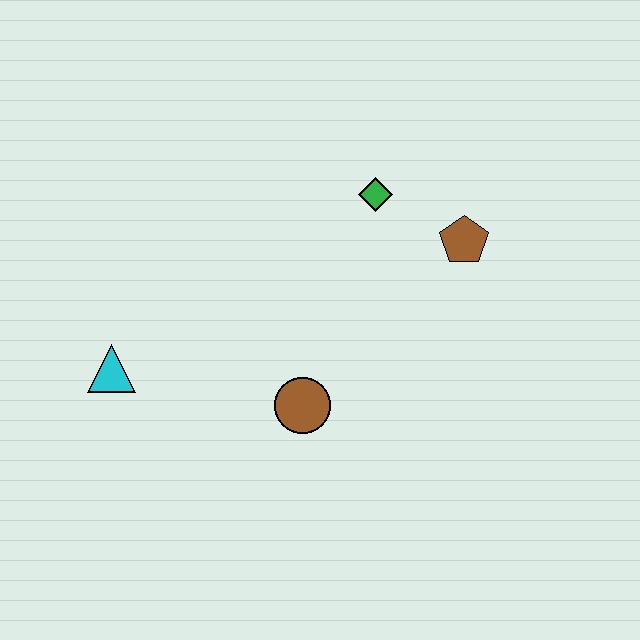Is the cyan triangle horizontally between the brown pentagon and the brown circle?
No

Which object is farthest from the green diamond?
The cyan triangle is farthest from the green diamond.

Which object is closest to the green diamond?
The brown pentagon is closest to the green diamond.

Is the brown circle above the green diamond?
No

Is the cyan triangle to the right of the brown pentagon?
No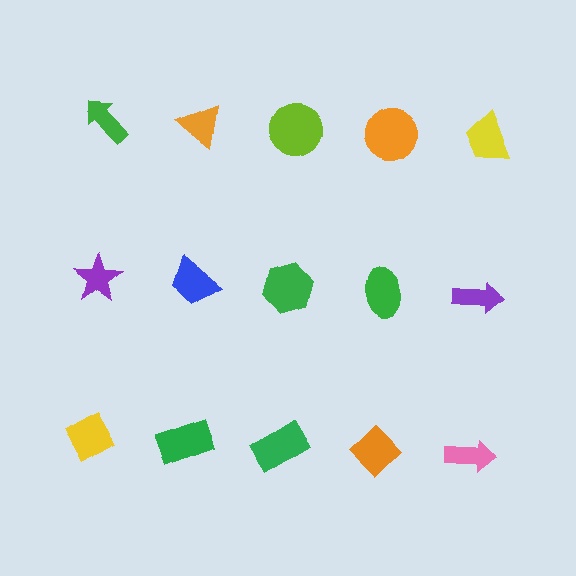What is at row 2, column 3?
A green hexagon.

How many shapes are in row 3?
5 shapes.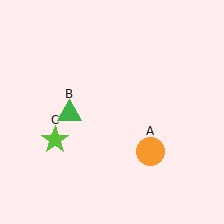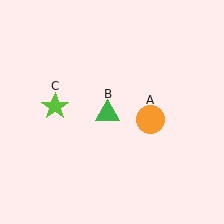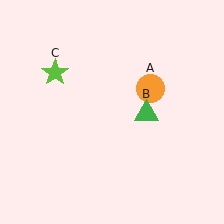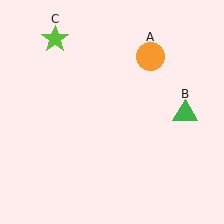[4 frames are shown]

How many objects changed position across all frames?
3 objects changed position: orange circle (object A), green triangle (object B), lime star (object C).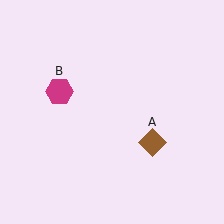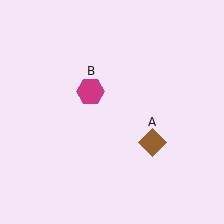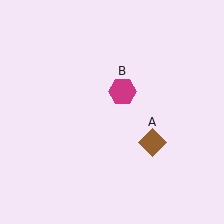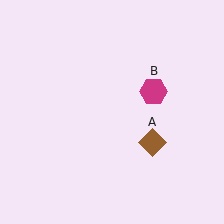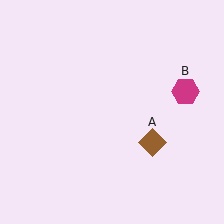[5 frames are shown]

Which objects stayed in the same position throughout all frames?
Brown diamond (object A) remained stationary.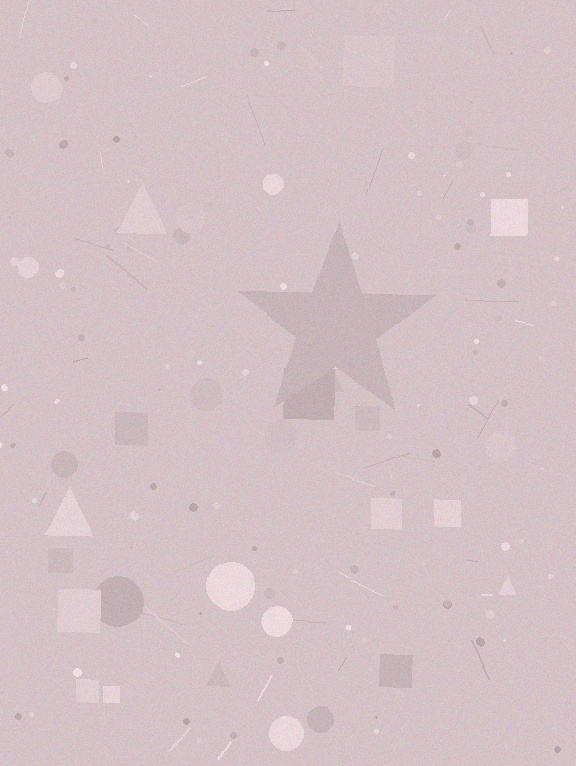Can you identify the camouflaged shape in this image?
The camouflaged shape is a star.